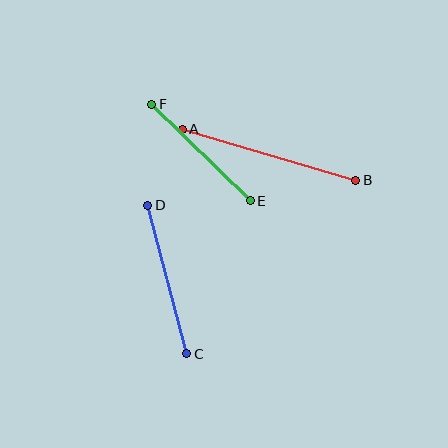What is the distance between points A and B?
The distance is approximately 181 pixels.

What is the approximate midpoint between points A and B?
The midpoint is at approximately (269, 155) pixels.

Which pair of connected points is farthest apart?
Points A and B are farthest apart.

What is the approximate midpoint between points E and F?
The midpoint is at approximately (201, 153) pixels.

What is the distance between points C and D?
The distance is approximately 153 pixels.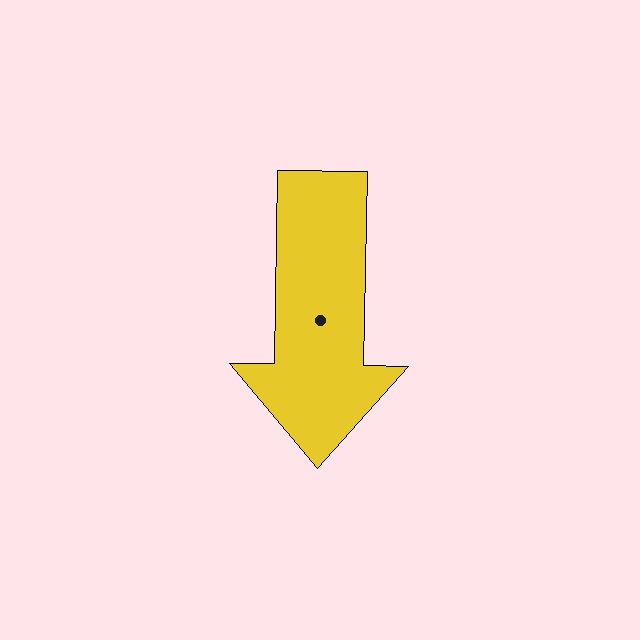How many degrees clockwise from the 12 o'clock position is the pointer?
Approximately 181 degrees.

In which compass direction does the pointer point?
South.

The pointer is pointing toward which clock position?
Roughly 6 o'clock.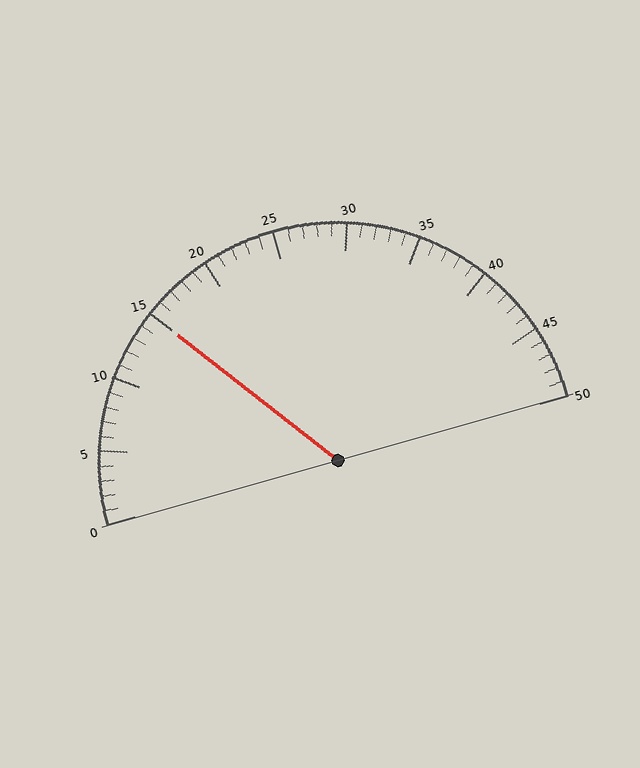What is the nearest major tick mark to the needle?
The nearest major tick mark is 15.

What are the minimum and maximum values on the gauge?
The gauge ranges from 0 to 50.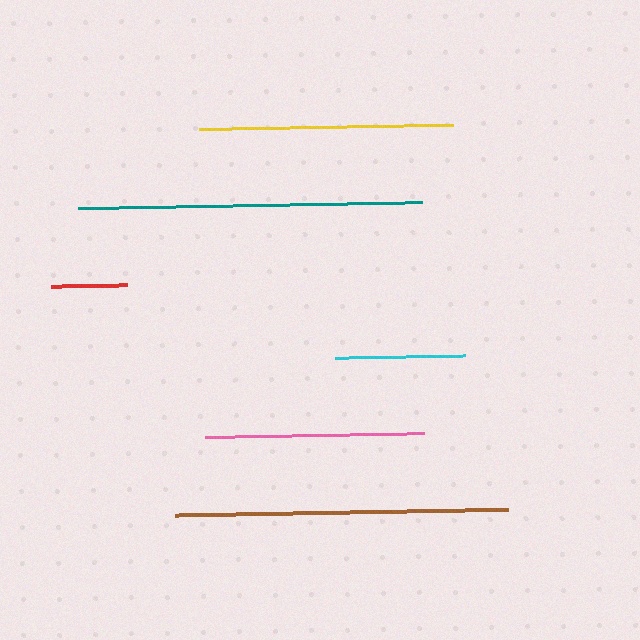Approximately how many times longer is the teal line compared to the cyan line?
The teal line is approximately 2.6 times the length of the cyan line.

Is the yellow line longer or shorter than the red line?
The yellow line is longer than the red line.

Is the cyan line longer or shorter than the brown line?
The brown line is longer than the cyan line.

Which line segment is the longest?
The teal line is the longest at approximately 344 pixels.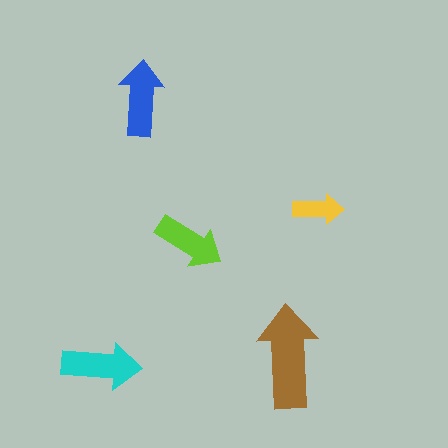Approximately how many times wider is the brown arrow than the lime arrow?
About 1.5 times wider.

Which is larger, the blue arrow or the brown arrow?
The brown one.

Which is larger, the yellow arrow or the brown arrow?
The brown one.